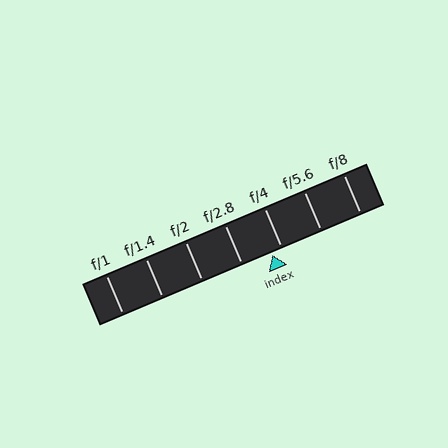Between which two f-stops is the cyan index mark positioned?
The index mark is between f/2.8 and f/4.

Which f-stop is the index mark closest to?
The index mark is closest to f/4.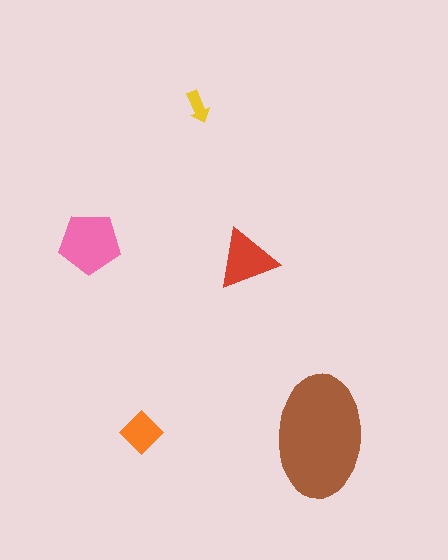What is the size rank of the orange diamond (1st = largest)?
4th.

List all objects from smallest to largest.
The yellow arrow, the orange diamond, the red triangle, the pink pentagon, the brown ellipse.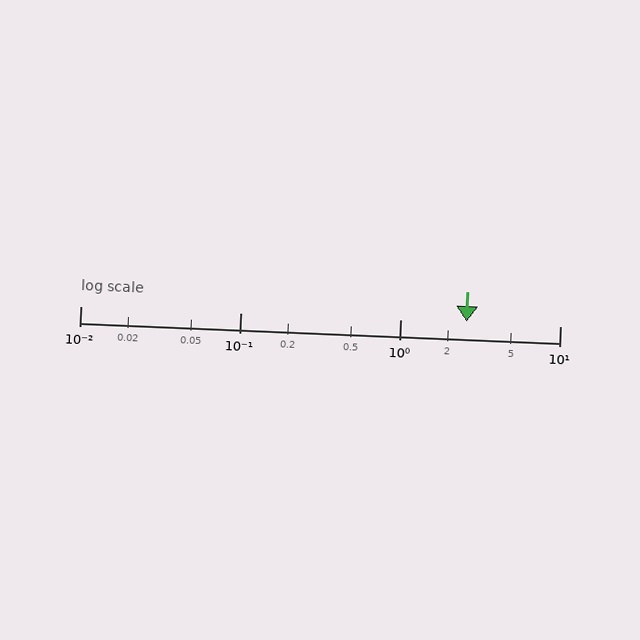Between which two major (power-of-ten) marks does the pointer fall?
The pointer is between 1 and 10.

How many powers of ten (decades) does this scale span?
The scale spans 3 decades, from 0.01 to 10.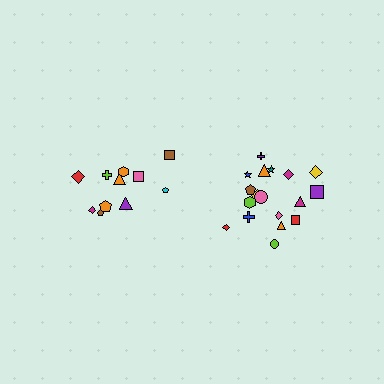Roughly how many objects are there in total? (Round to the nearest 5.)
Roughly 30 objects in total.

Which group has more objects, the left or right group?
The right group.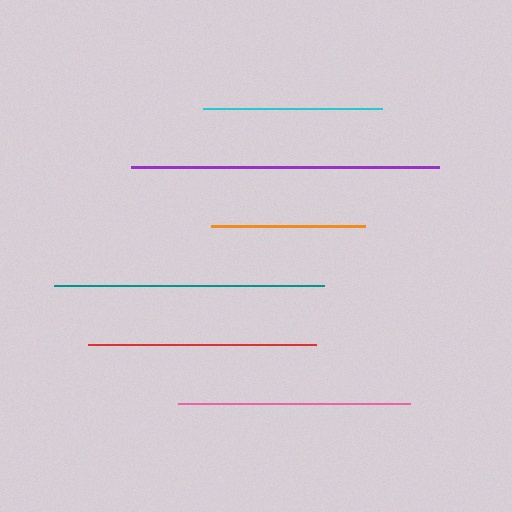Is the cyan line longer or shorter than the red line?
The red line is longer than the cyan line.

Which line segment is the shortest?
The orange line is the shortest at approximately 154 pixels.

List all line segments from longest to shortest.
From longest to shortest: purple, teal, pink, red, cyan, orange.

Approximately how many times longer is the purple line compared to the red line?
The purple line is approximately 1.4 times the length of the red line.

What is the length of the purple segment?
The purple segment is approximately 308 pixels long.